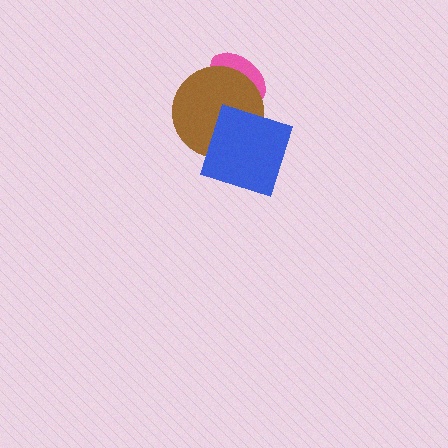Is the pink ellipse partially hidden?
Yes, it is partially covered by another shape.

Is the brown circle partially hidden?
Yes, it is partially covered by another shape.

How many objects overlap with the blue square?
1 object overlaps with the blue square.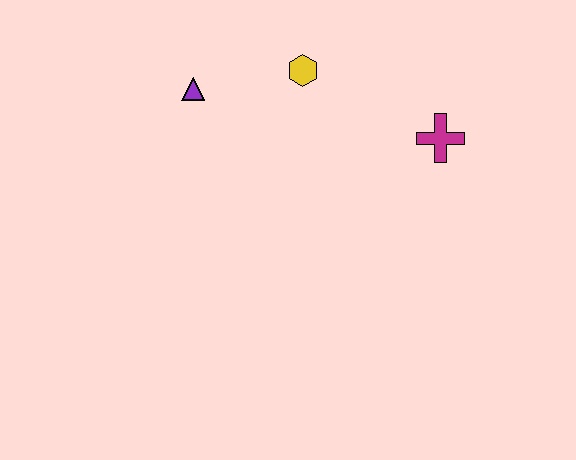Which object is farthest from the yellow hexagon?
The magenta cross is farthest from the yellow hexagon.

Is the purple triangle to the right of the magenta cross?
No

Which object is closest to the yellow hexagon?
The purple triangle is closest to the yellow hexagon.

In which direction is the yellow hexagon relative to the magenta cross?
The yellow hexagon is to the left of the magenta cross.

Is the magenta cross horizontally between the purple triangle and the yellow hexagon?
No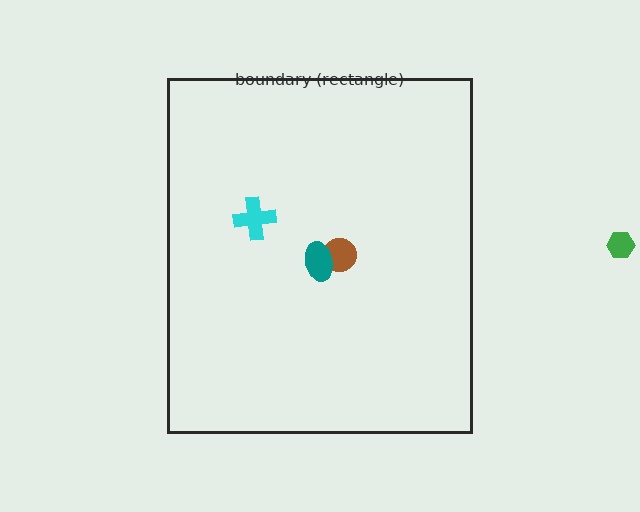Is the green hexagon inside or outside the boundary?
Outside.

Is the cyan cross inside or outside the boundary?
Inside.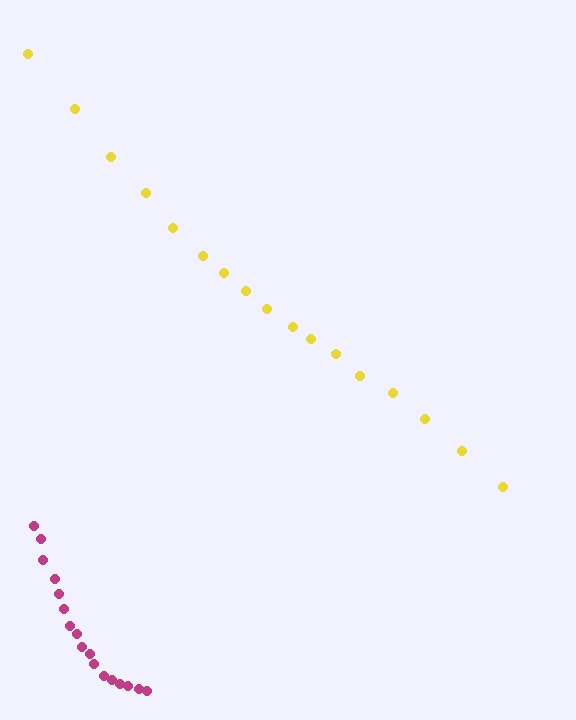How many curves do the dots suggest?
There are 2 distinct paths.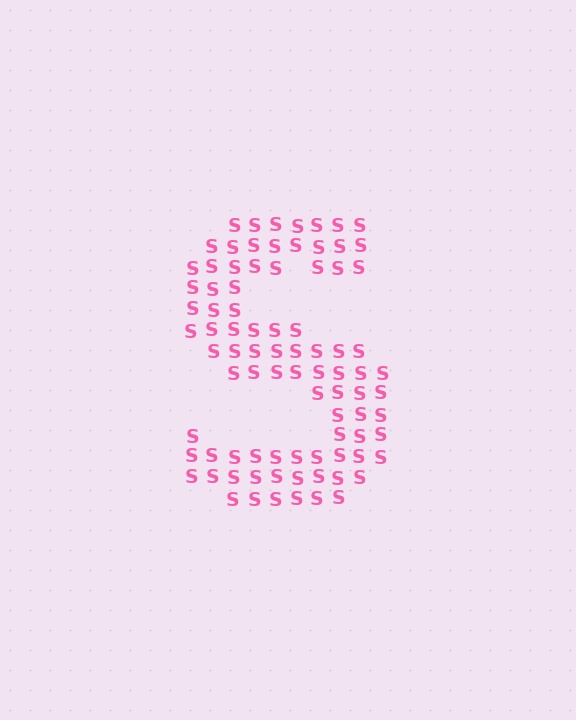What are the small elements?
The small elements are letter S's.